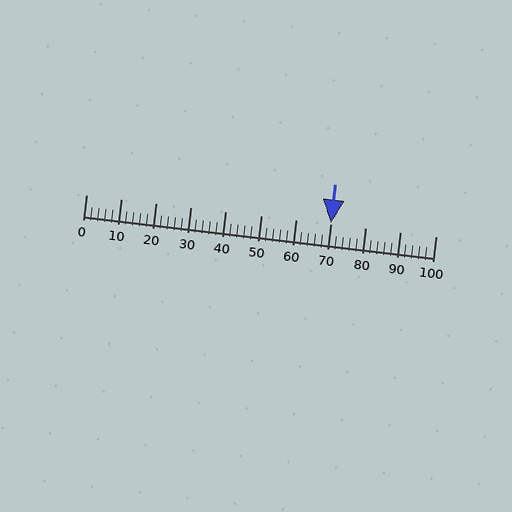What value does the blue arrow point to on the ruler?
The blue arrow points to approximately 70.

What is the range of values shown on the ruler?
The ruler shows values from 0 to 100.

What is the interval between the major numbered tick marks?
The major tick marks are spaced 10 units apart.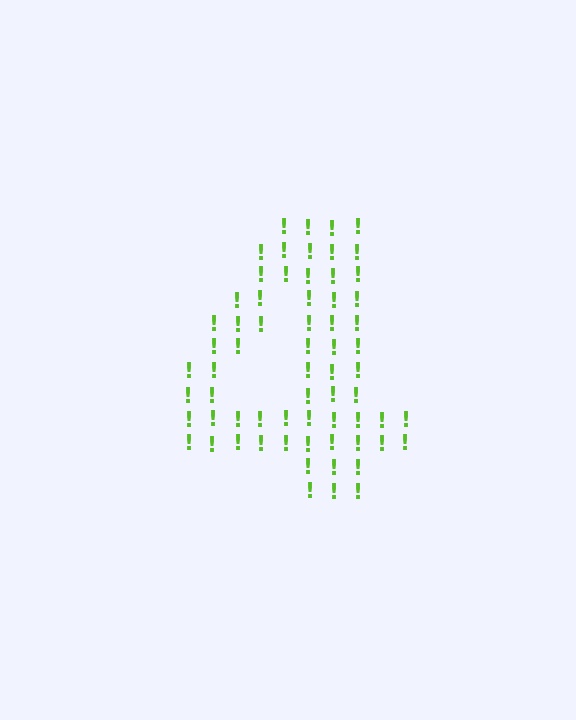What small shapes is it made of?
It is made of small exclamation marks.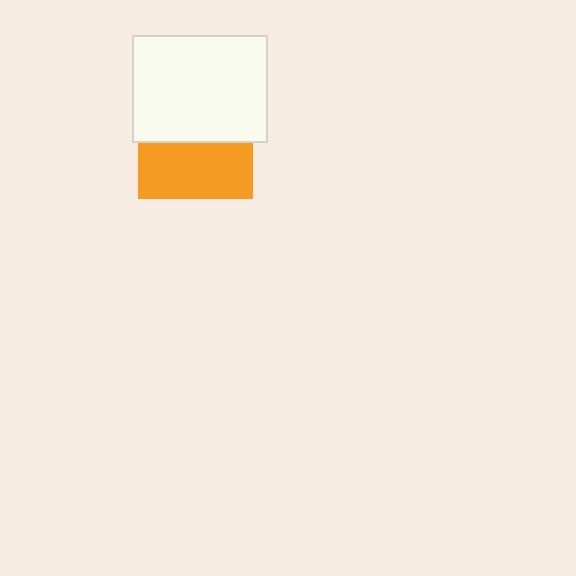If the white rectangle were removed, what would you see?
You would see the complete orange square.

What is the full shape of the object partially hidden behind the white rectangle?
The partially hidden object is an orange square.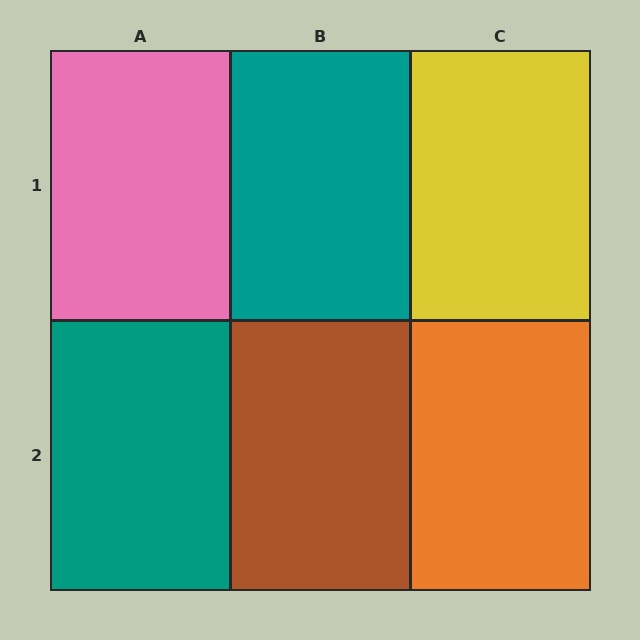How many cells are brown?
1 cell is brown.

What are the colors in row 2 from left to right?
Teal, brown, orange.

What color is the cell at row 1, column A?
Pink.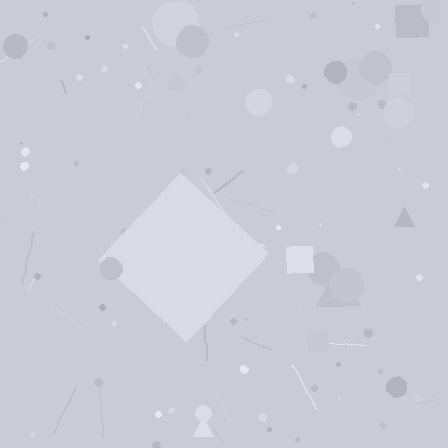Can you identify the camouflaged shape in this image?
The camouflaged shape is a diamond.